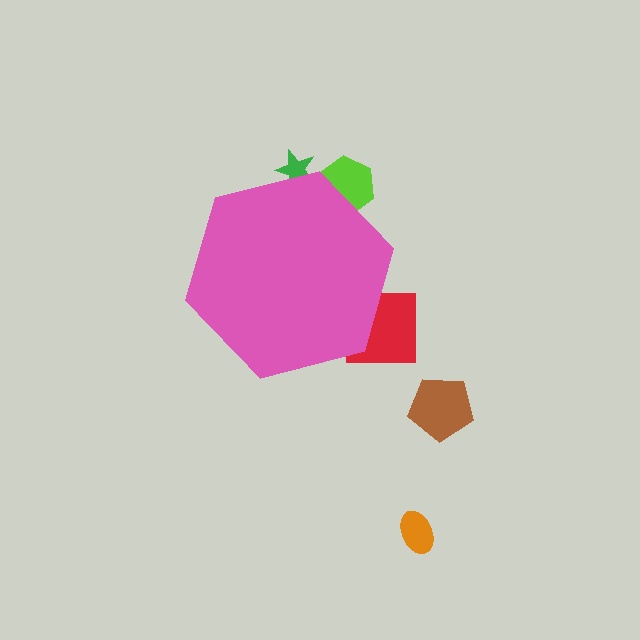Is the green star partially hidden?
Yes, the green star is partially hidden behind the pink hexagon.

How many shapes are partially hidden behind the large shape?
3 shapes are partially hidden.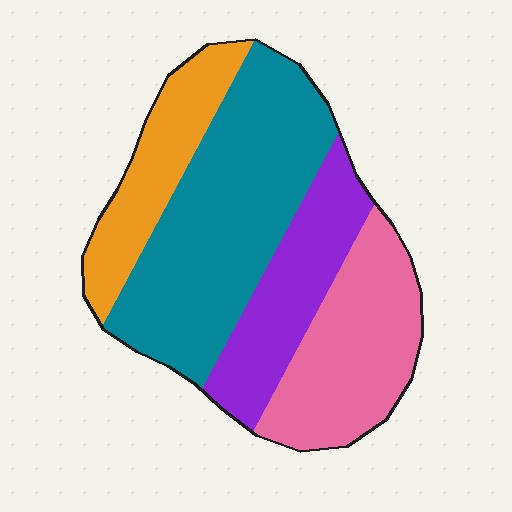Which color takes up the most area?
Teal, at roughly 40%.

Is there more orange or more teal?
Teal.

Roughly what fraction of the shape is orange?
Orange covers 16% of the shape.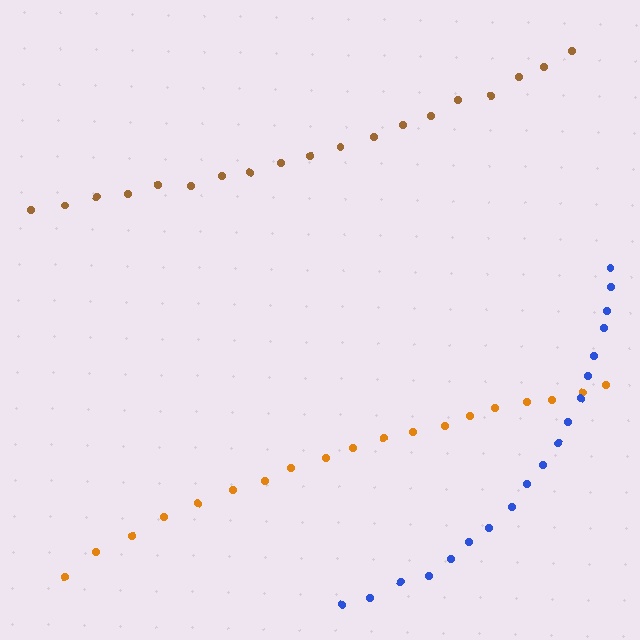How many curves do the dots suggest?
There are 3 distinct paths.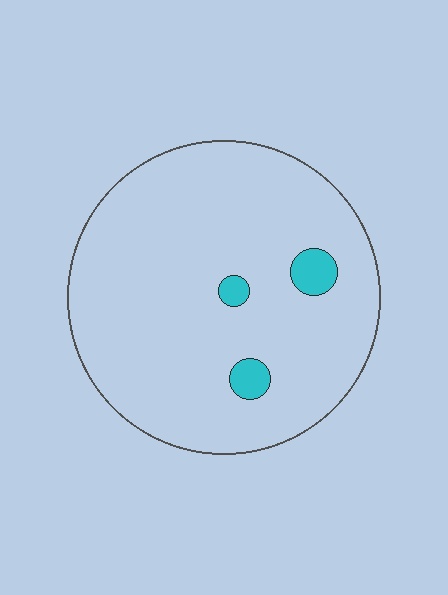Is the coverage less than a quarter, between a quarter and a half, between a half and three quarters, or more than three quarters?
Less than a quarter.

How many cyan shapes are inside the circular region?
3.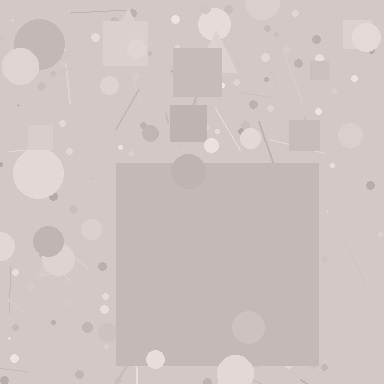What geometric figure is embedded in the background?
A square is embedded in the background.